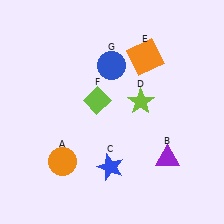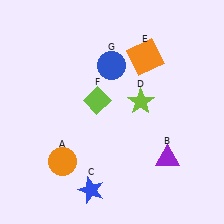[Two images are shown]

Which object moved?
The blue star (C) moved down.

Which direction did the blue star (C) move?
The blue star (C) moved down.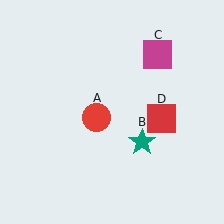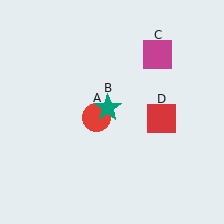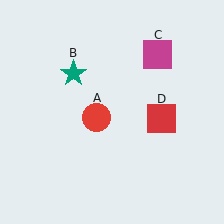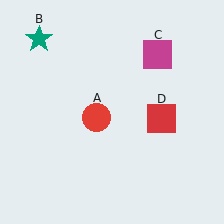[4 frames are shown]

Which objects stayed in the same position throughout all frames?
Red circle (object A) and magenta square (object C) and red square (object D) remained stationary.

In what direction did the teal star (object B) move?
The teal star (object B) moved up and to the left.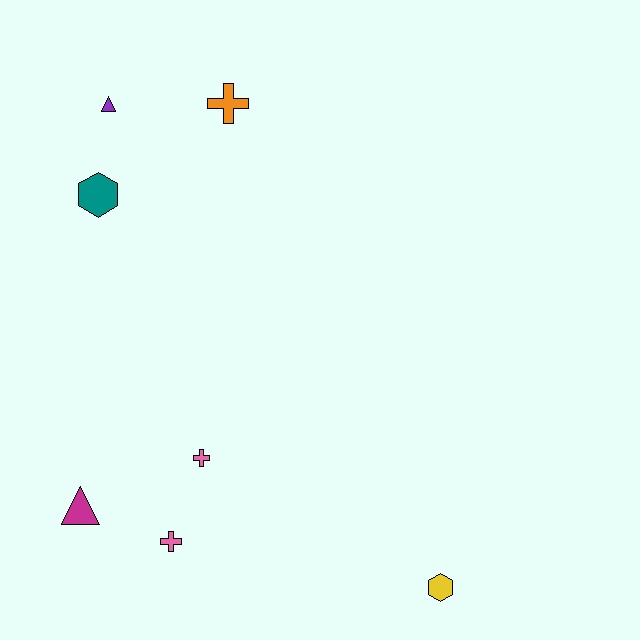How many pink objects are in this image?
There are 2 pink objects.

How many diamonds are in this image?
There are no diamonds.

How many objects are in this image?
There are 7 objects.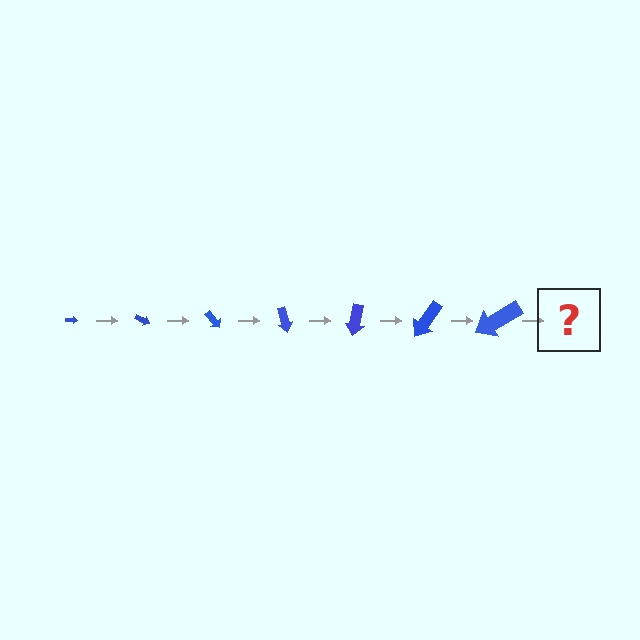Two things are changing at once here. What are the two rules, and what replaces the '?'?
The two rules are that the arrow grows larger each step and it rotates 25 degrees each step. The '?' should be an arrow, larger than the previous one and rotated 175 degrees from the start.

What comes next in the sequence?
The next element should be an arrow, larger than the previous one and rotated 175 degrees from the start.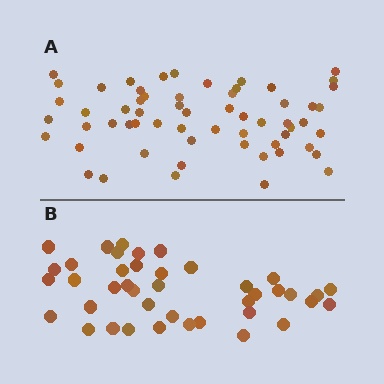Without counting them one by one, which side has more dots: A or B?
Region A (the top region) has more dots.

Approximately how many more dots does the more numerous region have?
Region A has approximately 20 more dots than region B.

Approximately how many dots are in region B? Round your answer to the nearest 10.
About 40 dots. (The exact count is 41, which rounds to 40.)